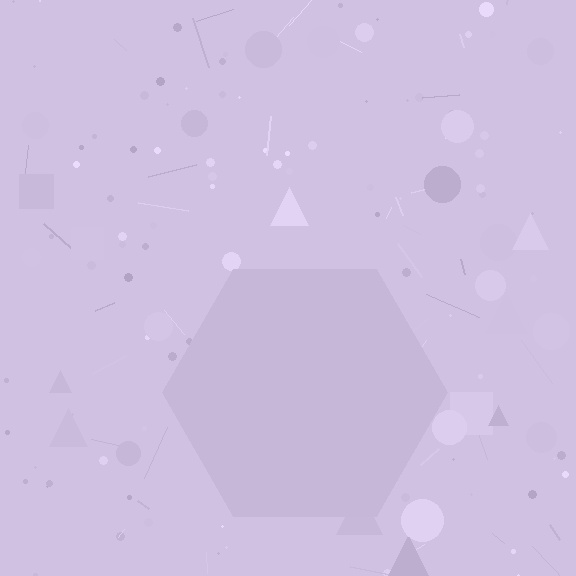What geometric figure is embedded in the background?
A hexagon is embedded in the background.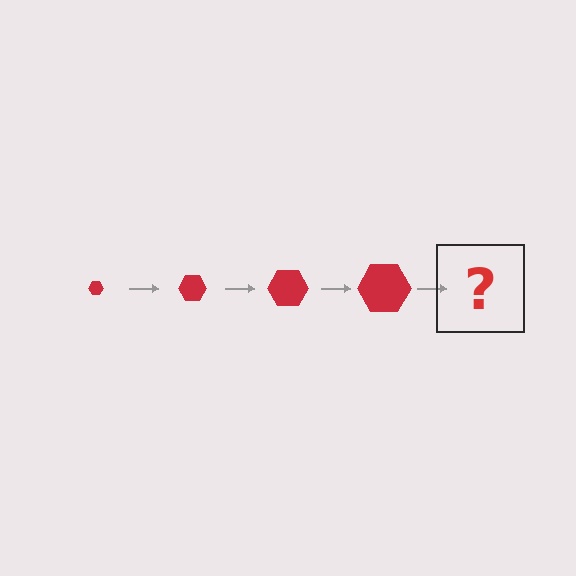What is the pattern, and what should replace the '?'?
The pattern is that the hexagon gets progressively larger each step. The '?' should be a red hexagon, larger than the previous one.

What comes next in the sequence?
The next element should be a red hexagon, larger than the previous one.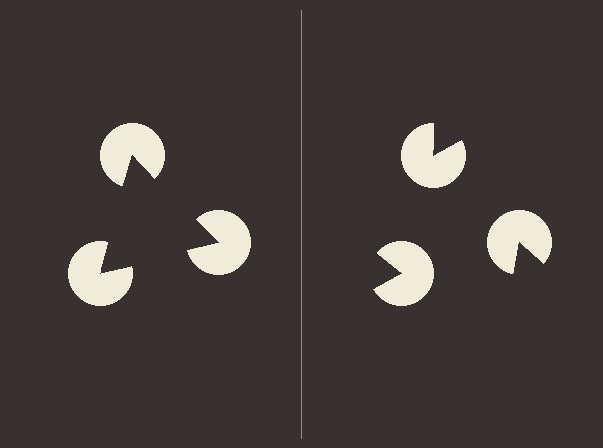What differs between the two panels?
The pac-man discs are positioned identically on both sides; only the wedge orientations differ. On the left they align to a triangle; on the right they are misaligned.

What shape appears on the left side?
An illusory triangle.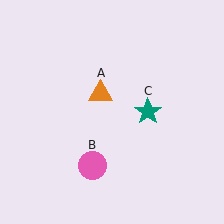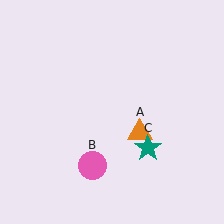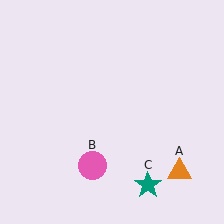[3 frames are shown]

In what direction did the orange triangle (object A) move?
The orange triangle (object A) moved down and to the right.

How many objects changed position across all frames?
2 objects changed position: orange triangle (object A), teal star (object C).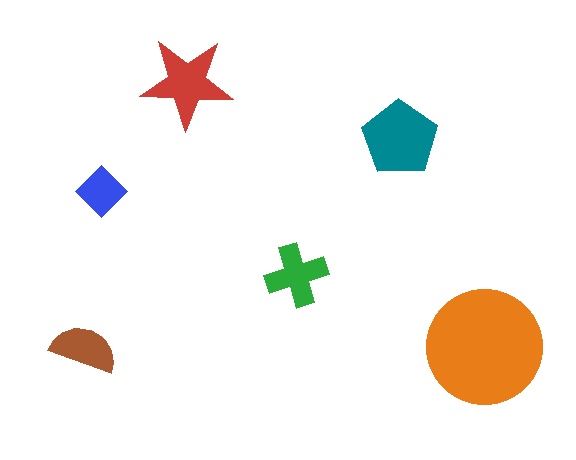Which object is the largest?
The orange circle.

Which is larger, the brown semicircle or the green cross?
The green cross.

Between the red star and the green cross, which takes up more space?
The red star.